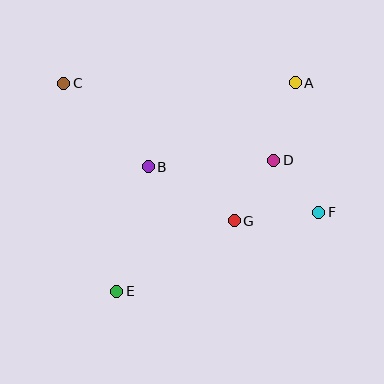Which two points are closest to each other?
Points D and F are closest to each other.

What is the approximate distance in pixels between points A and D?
The distance between A and D is approximately 81 pixels.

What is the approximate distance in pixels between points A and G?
The distance between A and G is approximately 151 pixels.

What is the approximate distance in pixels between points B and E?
The distance between B and E is approximately 128 pixels.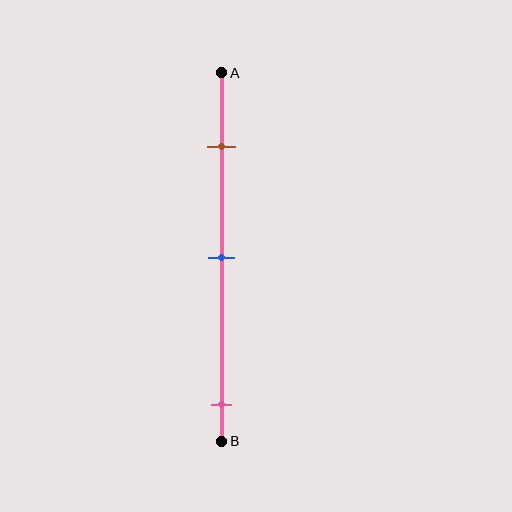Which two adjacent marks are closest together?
The brown and blue marks are the closest adjacent pair.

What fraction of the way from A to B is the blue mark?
The blue mark is approximately 50% (0.5) of the way from A to B.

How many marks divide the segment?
There are 3 marks dividing the segment.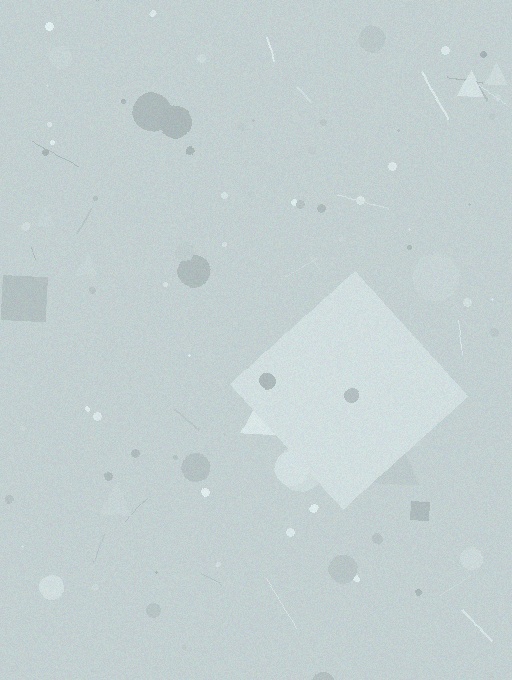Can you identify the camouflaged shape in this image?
The camouflaged shape is a diamond.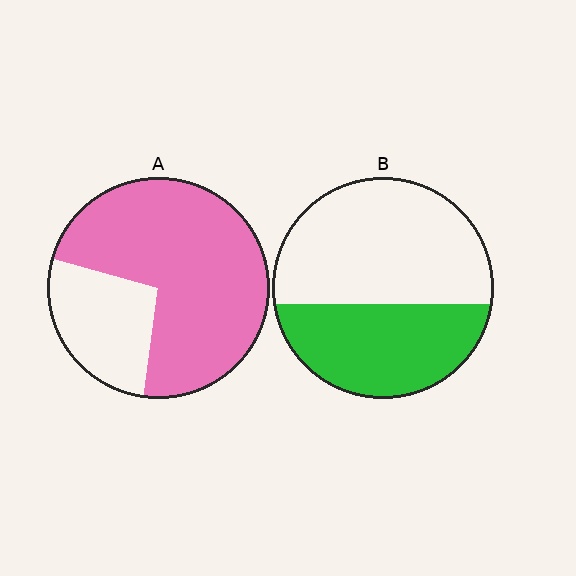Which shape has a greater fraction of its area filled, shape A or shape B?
Shape A.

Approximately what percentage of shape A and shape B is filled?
A is approximately 75% and B is approximately 40%.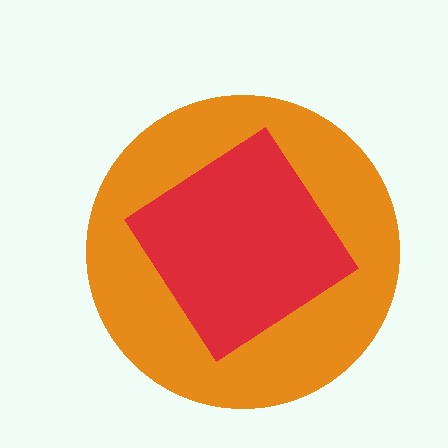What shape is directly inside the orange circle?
The red diamond.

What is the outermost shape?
The orange circle.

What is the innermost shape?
The red diamond.